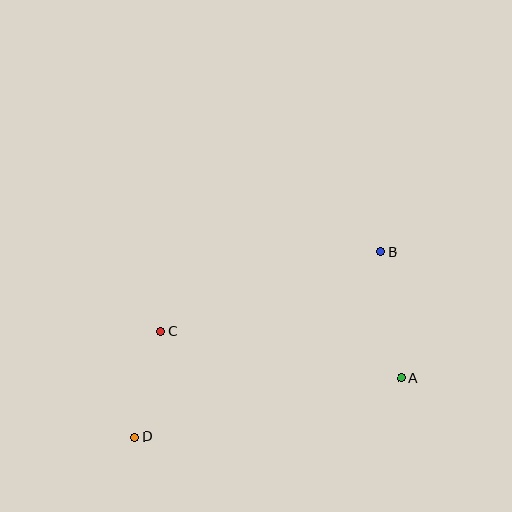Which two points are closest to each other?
Points C and D are closest to each other.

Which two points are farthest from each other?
Points B and D are farthest from each other.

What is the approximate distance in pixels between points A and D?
The distance between A and D is approximately 273 pixels.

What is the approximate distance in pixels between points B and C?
The distance between B and C is approximately 234 pixels.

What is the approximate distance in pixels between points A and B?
The distance between A and B is approximately 128 pixels.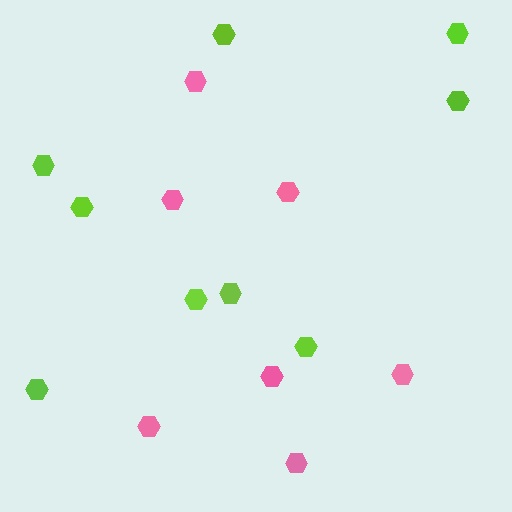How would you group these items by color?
There are 2 groups: one group of lime hexagons (9) and one group of pink hexagons (7).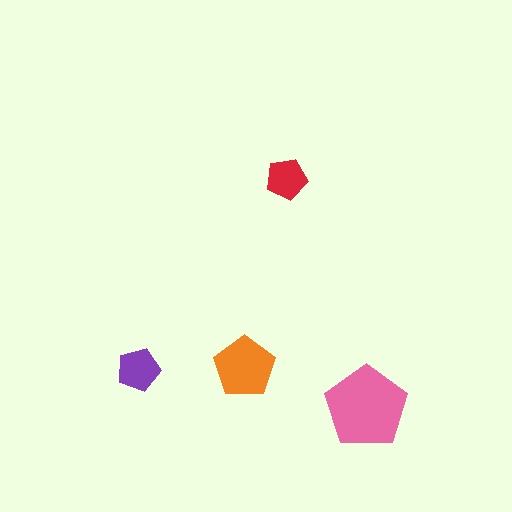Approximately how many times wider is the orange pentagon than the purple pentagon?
About 1.5 times wider.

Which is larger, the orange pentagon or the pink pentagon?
The pink one.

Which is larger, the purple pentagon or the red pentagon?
The purple one.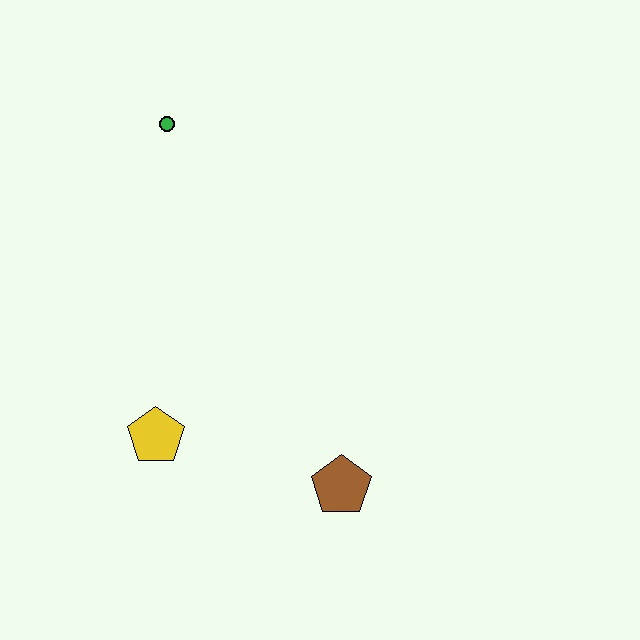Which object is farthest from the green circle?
The brown pentagon is farthest from the green circle.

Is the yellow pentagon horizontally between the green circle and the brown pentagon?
No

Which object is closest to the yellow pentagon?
The brown pentagon is closest to the yellow pentagon.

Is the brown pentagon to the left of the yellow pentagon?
No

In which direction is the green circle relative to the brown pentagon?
The green circle is above the brown pentagon.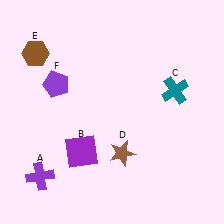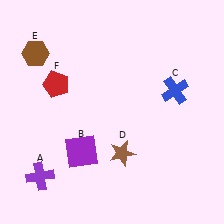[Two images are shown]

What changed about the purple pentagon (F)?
In Image 1, F is purple. In Image 2, it changed to red.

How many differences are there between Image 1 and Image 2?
There are 2 differences between the two images.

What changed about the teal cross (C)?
In Image 1, C is teal. In Image 2, it changed to blue.